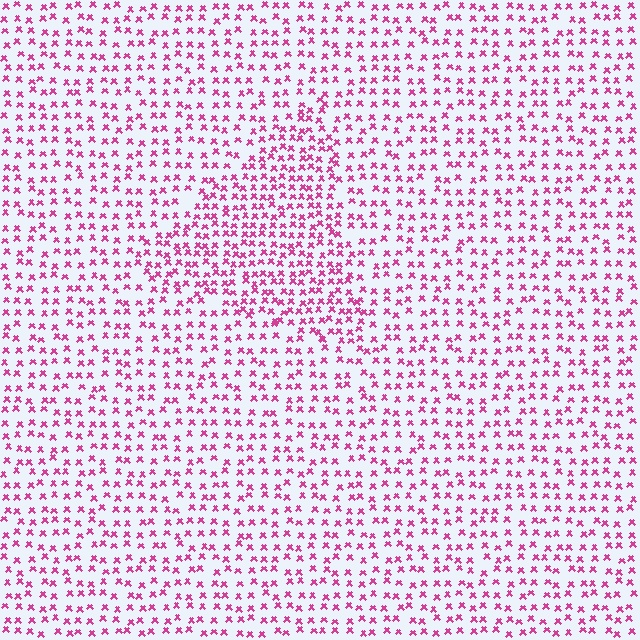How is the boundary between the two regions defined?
The boundary is defined by a change in element density (approximately 1.6x ratio). All elements are the same color, size, and shape.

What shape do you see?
I see a triangle.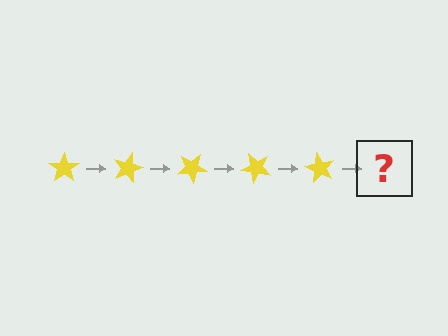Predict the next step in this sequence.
The next step is a yellow star rotated 75 degrees.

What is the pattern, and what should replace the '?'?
The pattern is that the star rotates 15 degrees each step. The '?' should be a yellow star rotated 75 degrees.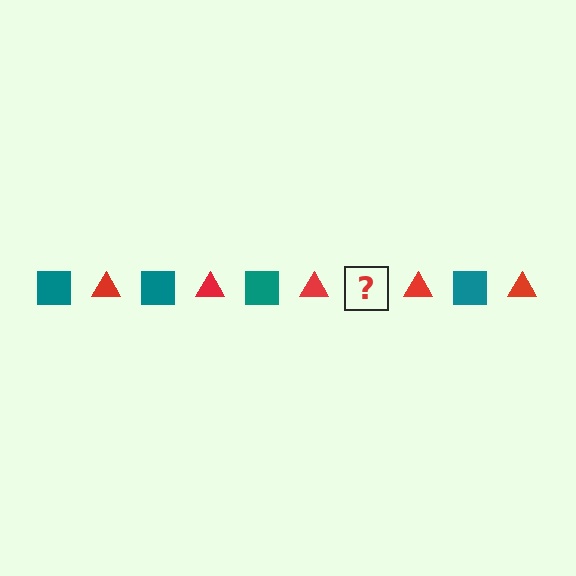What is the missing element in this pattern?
The missing element is a teal square.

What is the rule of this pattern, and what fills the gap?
The rule is that the pattern alternates between teal square and red triangle. The gap should be filled with a teal square.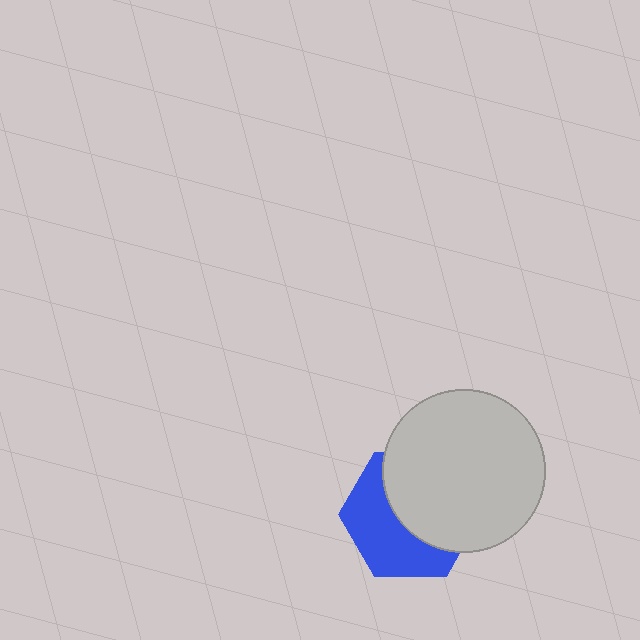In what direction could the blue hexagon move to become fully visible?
The blue hexagon could move toward the lower-left. That would shift it out from behind the light gray circle entirely.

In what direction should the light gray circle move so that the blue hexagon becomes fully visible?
The light gray circle should move toward the upper-right. That is the shortest direction to clear the overlap and leave the blue hexagon fully visible.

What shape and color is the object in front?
The object in front is a light gray circle.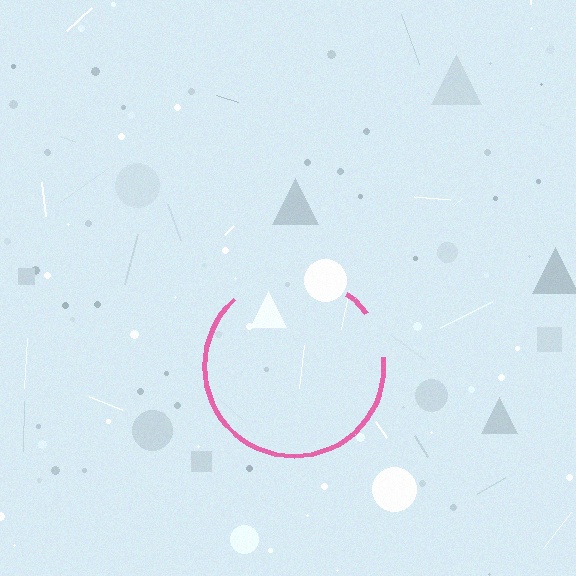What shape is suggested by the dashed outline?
The dashed outline suggests a circle.